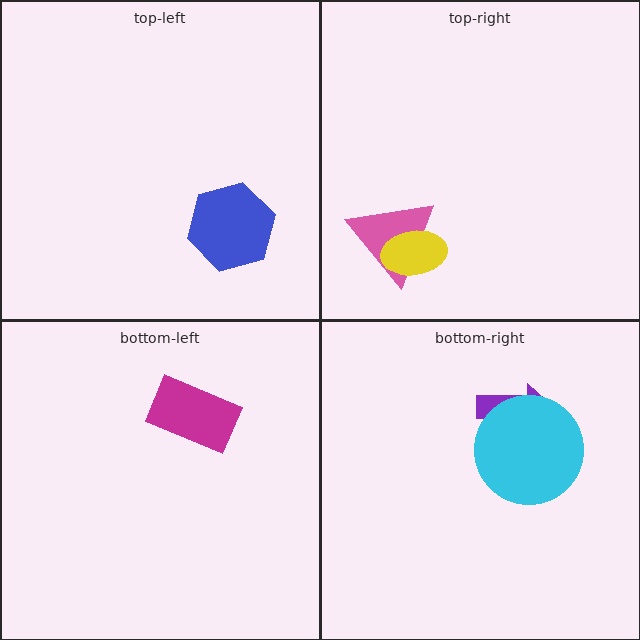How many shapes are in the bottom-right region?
2.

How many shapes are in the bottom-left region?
1.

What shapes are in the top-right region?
The pink triangle, the yellow ellipse.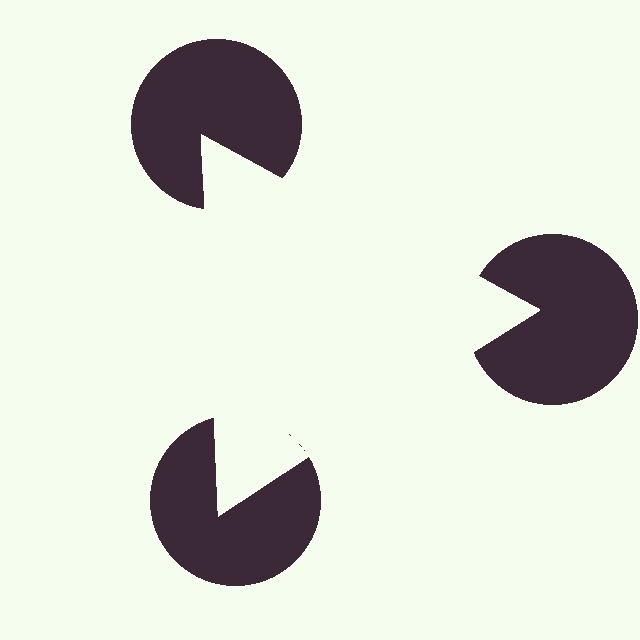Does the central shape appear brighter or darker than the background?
It typically appears slightly brighter than the background, even though no actual brightness change is drawn.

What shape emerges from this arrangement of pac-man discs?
An illusory triangle — its edges are inferred from the aligned wedge cuts in the pac-man discs, not physically drawn.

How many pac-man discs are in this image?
There are 3 — one at each vertex of the illusory triangle.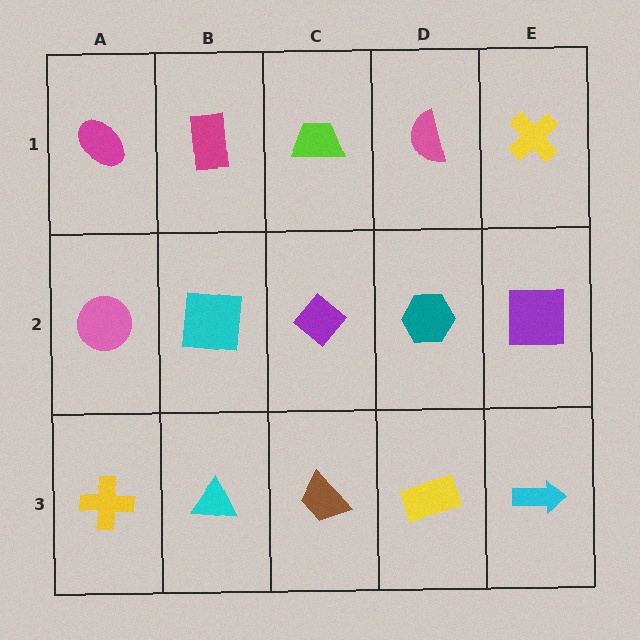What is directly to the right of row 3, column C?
A yellow rectangle.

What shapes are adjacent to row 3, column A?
A pink circle (row 2, column A), a cyan triangle (row 3, column B).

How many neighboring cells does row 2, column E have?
3.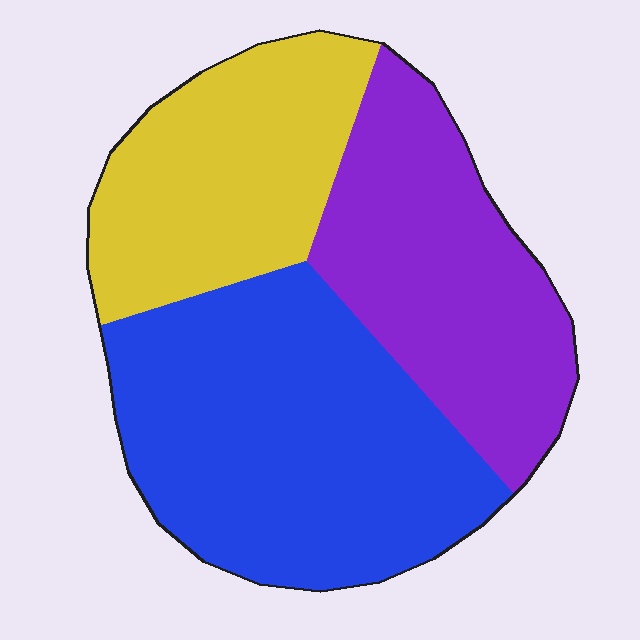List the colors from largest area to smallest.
From largest to smallest: blue, purple, yellow.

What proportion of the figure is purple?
Purple covers around 30% of the figure.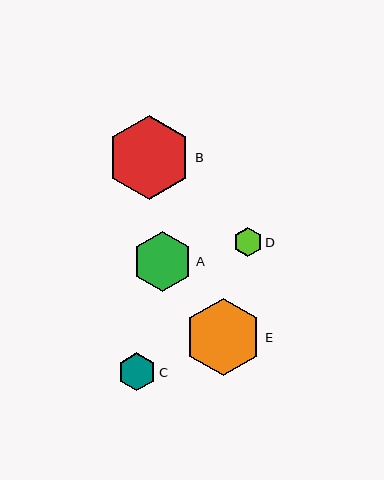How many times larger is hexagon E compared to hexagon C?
Hexagon E is approximately 2.0 times the size of hexagon C.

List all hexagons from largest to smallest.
From largest to smallest: B, E, A, C, D.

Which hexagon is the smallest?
Hexagon D is the smallest with a size of approximately 29 pixels.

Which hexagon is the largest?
Hexagon B is the largest with a size of approximately 85 pixels.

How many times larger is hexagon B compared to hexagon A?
Hexagon B is approximately 1.4 times the size of hexagon A.